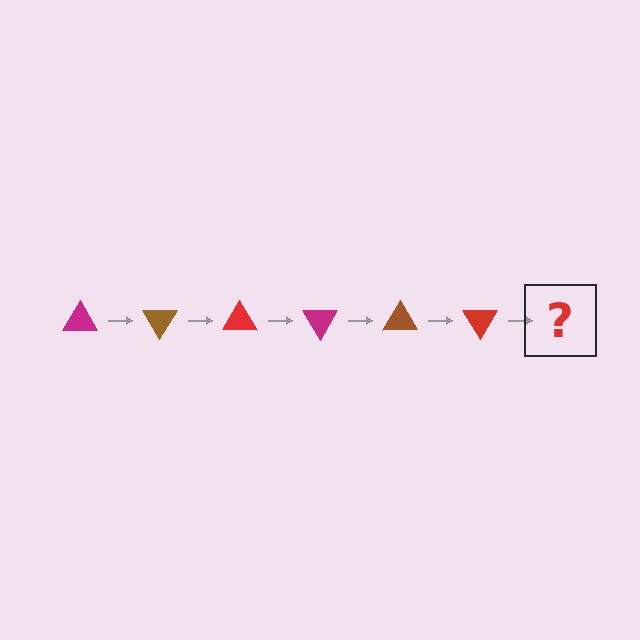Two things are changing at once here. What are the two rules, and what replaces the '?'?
The two rules are that it rotates 60 degrees each step and the color cycles through magenta, brown, and red. The '?' should be a magenta triangle, rotated 360 degrees from the start.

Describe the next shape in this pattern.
It should be a magenta triangle, rotated 360 degrees from the start.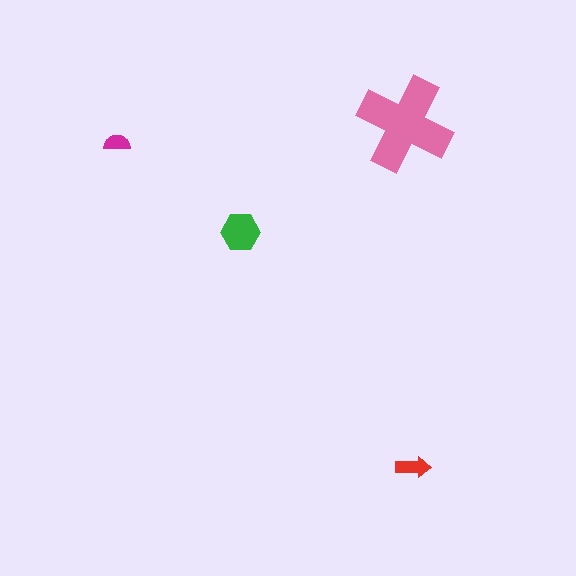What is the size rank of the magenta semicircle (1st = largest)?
4th.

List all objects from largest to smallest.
The pink cross, the green hexagon, the red arrow, the magenta semicircle.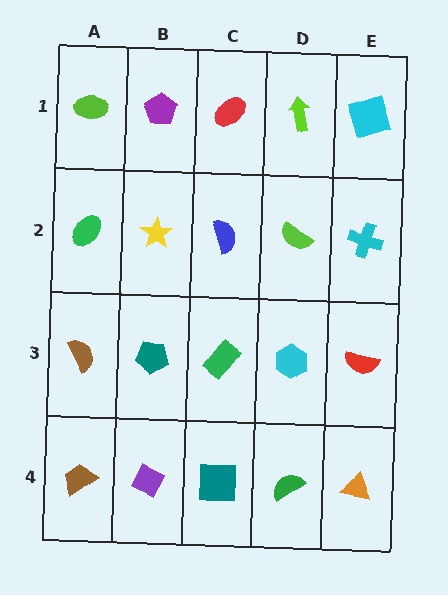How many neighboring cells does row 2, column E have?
3.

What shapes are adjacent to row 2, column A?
A lime ellipse (row 1, column A), a brown semicircle (row 3, column A), a yellow star (row 2, column B).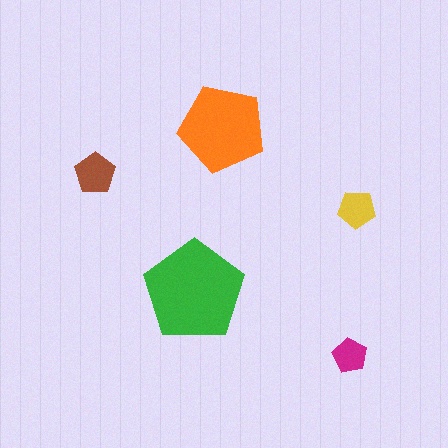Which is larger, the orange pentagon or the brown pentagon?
The orange one.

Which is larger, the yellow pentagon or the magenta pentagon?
The yellow one.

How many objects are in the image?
There are 5 objects in the image.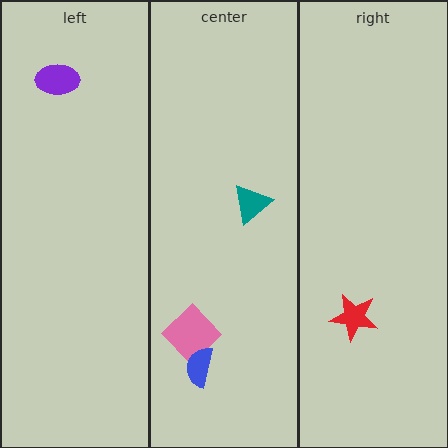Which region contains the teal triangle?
The center region.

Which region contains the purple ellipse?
The left region.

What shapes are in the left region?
The purple ellipse.